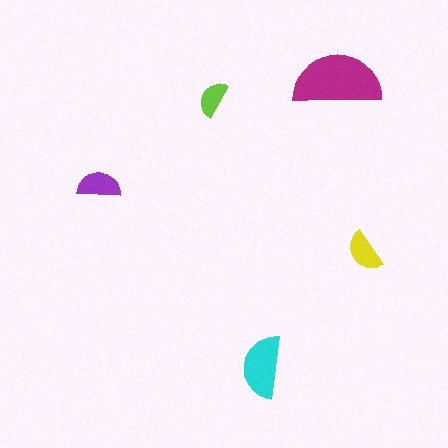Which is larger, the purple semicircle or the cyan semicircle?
The cyan one.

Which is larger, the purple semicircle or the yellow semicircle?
The purple one.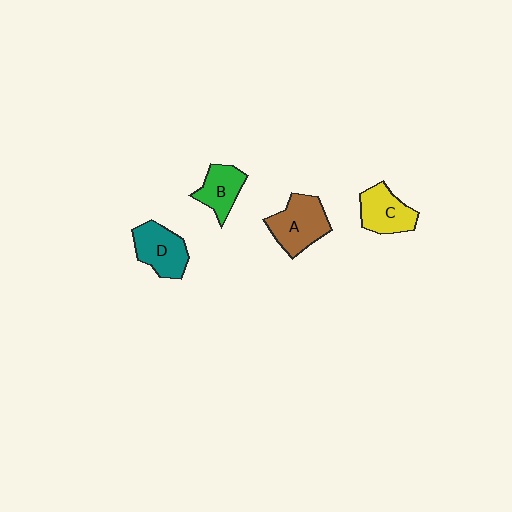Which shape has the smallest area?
Shape B (green).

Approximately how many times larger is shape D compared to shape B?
Approximately 1.2 times.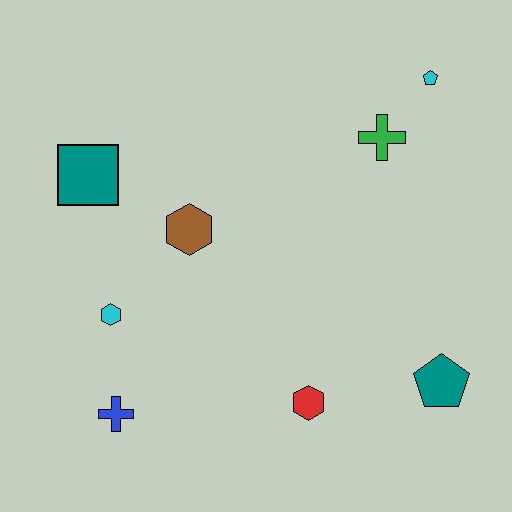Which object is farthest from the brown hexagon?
The teal pentagon is farthest from the brown hexagon.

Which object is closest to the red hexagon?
The teal pentagon is closest to the red hexagon.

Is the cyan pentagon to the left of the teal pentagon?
Yes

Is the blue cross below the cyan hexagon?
Yes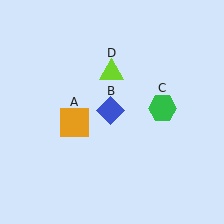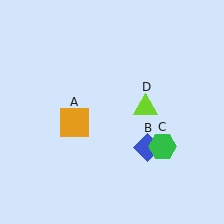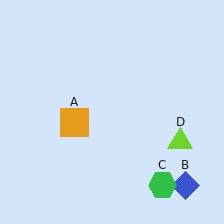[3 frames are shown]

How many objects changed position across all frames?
3 objects changed position: blue diamond (object B), green hexagon (object C), lime triangle (object D).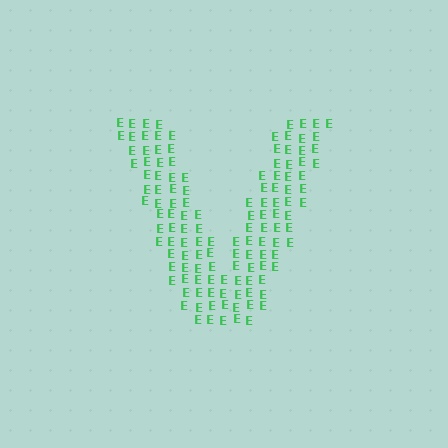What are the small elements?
The small elements are letter E's.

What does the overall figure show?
The overall figure shows the letter V.